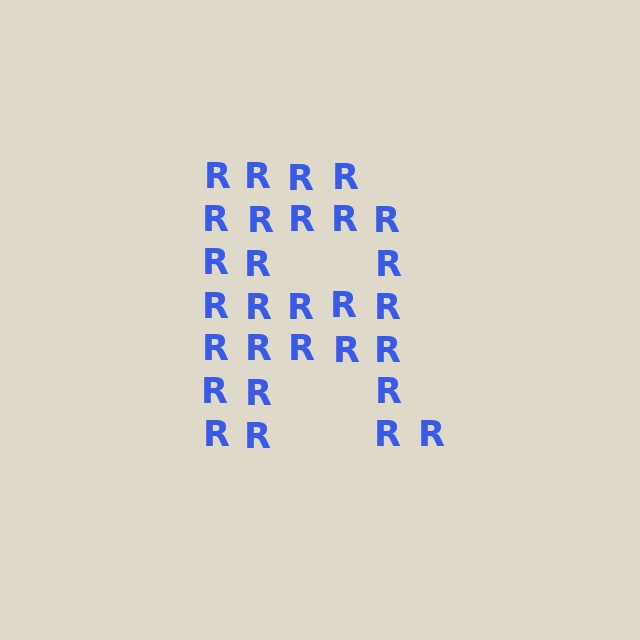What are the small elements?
The small elements are letter R's.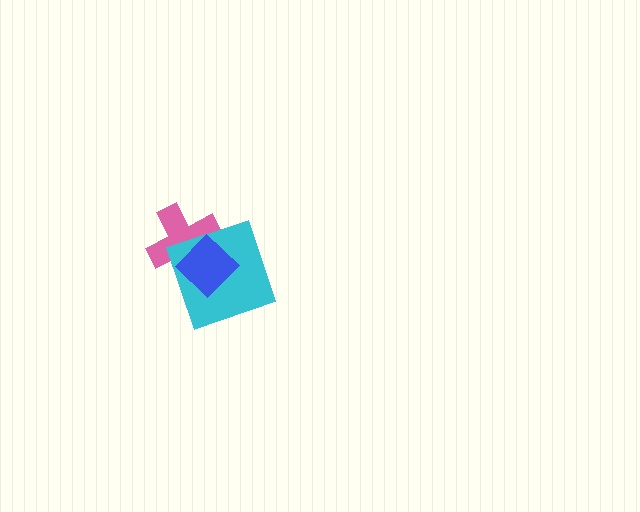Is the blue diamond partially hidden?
No, no other shape covers it.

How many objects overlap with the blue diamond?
2 objects overlap with the blue diamond.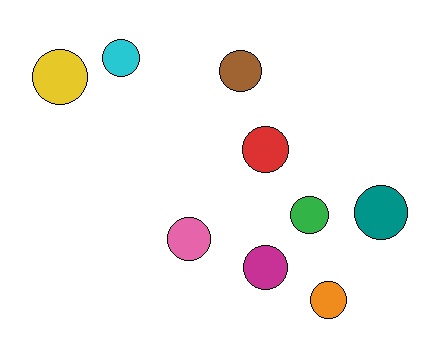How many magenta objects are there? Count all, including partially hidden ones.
There is 1 magenta object.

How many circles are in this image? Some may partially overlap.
There are 9 circles.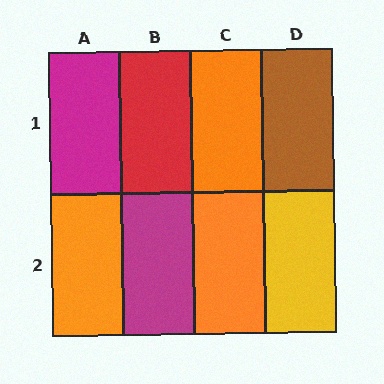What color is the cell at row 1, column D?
Brown.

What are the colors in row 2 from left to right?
Orange, magenta, orange, yellow.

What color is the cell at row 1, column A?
Magenta.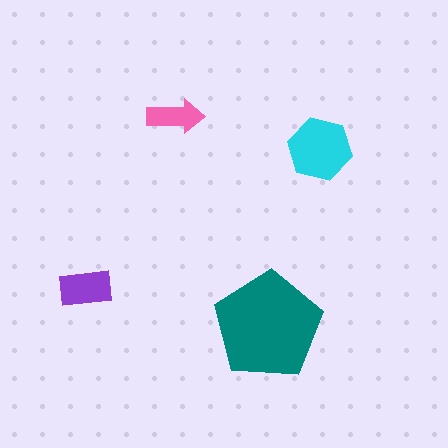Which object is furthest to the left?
The purple rectangle is leftmost.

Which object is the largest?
The teal pentagon.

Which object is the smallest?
The pink arrow.